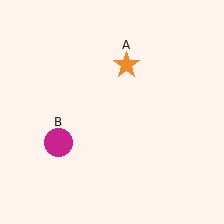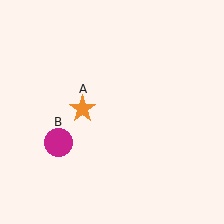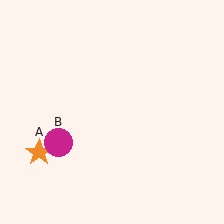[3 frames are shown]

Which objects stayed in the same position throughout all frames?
Magenta circle (object B) remained stationary.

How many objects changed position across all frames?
1 object changed position: orange star (object A).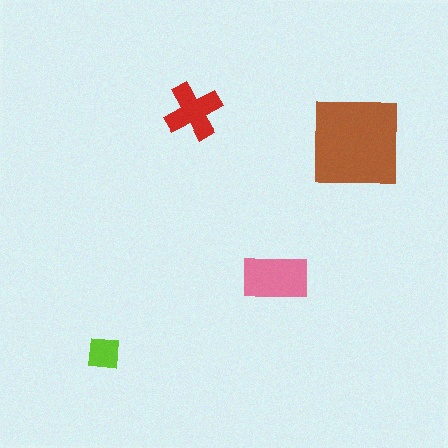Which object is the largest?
The brown square.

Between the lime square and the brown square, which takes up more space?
The brown square.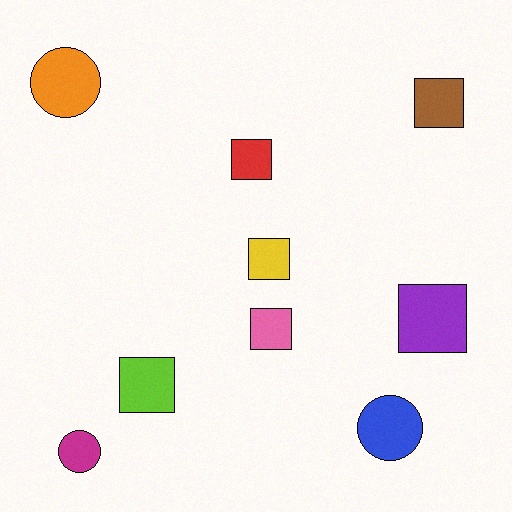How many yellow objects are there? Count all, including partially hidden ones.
There is 1 yellow object.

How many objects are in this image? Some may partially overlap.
There are 9 objects.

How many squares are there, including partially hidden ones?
There are 6 squares.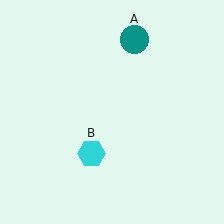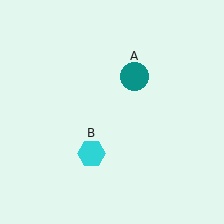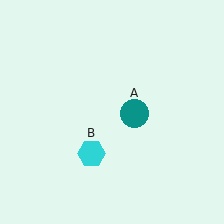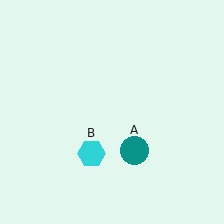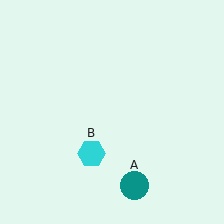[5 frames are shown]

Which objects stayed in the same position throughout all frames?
Cyan hexagon (object B) remained stationary.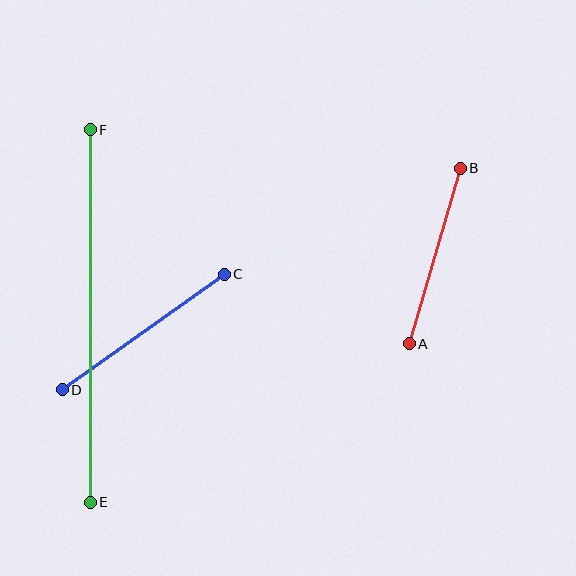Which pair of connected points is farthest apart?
Points E and F are farthest apart.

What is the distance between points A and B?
The distance is approximately 183 pixels.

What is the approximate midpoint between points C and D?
The midpoint is at approximately (143, 332) pixels.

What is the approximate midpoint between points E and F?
The midpoint is at approximately (90, 316) pixels.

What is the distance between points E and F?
The distance is approximately 372 pixels.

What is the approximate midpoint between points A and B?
The midpoint is at approximately (435, 256) pixels.